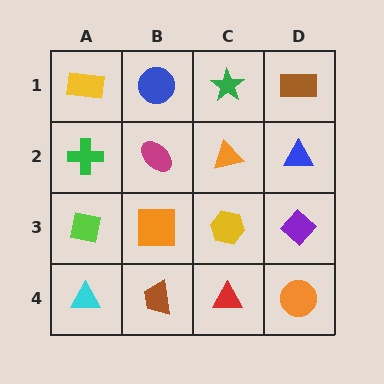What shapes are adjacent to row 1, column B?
A magenta ellipse (row 2, column B), a yellow rectangle (row 1, column A), a green star (row 1, column C).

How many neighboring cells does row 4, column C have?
3.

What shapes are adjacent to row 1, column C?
An orange triangle (row 2, column C), a blue circle (row 1, column B), a brown rectangle (row 1, column D).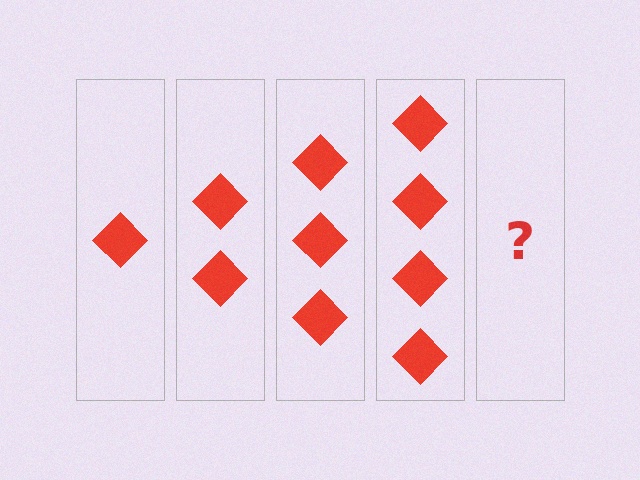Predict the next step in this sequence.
The next step is 5 diamonds.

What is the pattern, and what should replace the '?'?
The pattern is that each step adds one more diamond. The '?' should be 5 diamonds.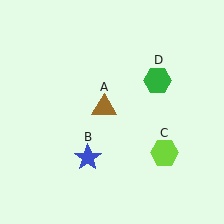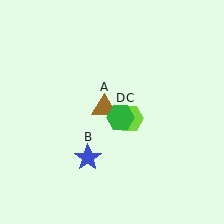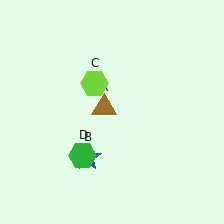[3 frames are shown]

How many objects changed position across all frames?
2 objects changed position: lime hexagon (object C), green hexagon (object D).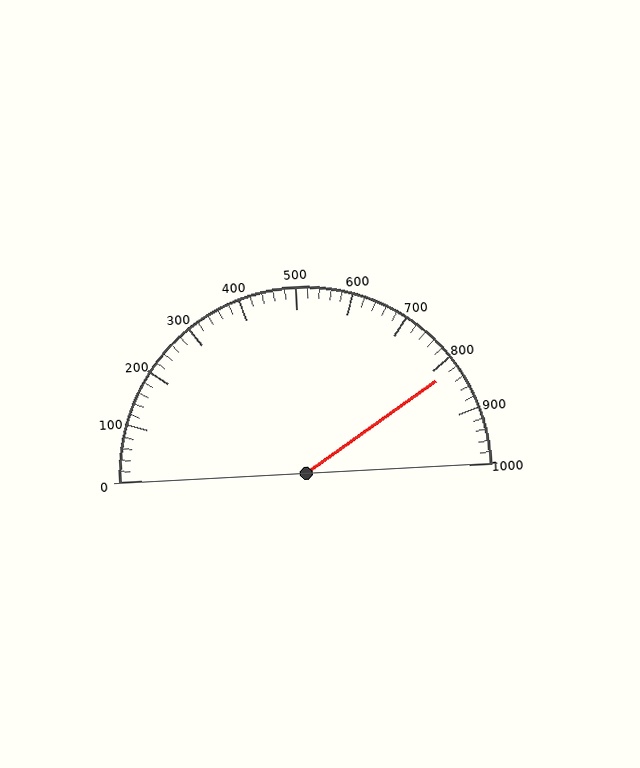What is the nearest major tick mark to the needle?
The nearest major tick mark is 800.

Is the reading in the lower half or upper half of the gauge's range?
The reading is in the upper half of the range (0 to 1000).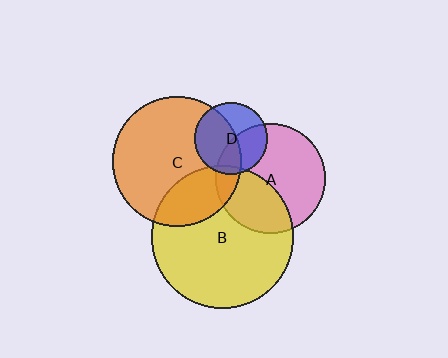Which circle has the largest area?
Circle B (yellow).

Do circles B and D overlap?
Yes.